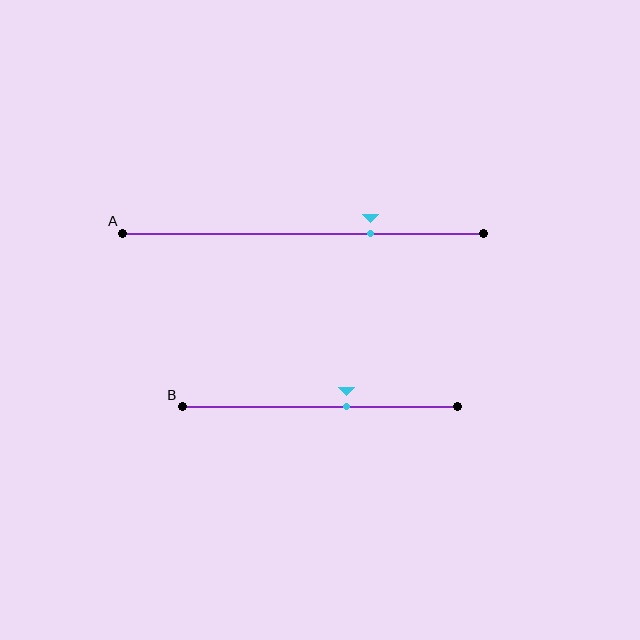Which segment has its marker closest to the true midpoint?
Segment B has its marker closest to the true midpoint.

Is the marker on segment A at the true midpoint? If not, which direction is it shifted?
No, the marker on segment A is shifted to the right by about 19% of the segment length.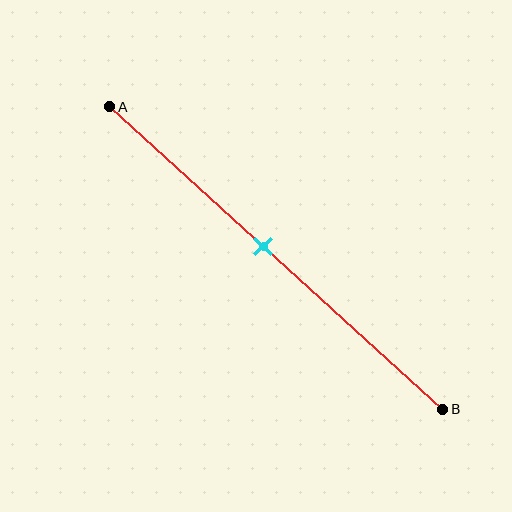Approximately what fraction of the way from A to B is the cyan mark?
The cyan mark is approximately 45% of the way from A to B.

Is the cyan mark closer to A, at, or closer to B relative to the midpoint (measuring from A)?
The cyan mark is closer to point A than the midpoint of segment AB.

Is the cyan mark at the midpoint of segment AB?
No, the mark is at about 45% from A, not at the 50% midpoint.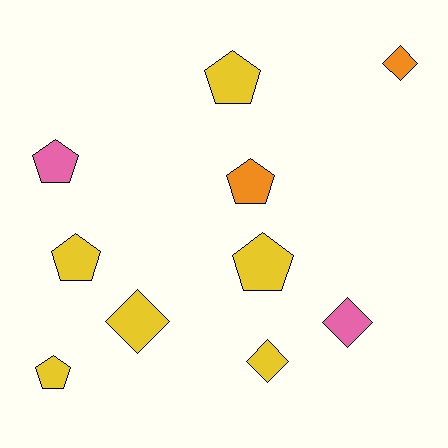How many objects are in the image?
There are 10 objects.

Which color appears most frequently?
Yellow, with 6 objects.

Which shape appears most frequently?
Pentagon, with 6 objects.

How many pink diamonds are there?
There is 1 pink diamond.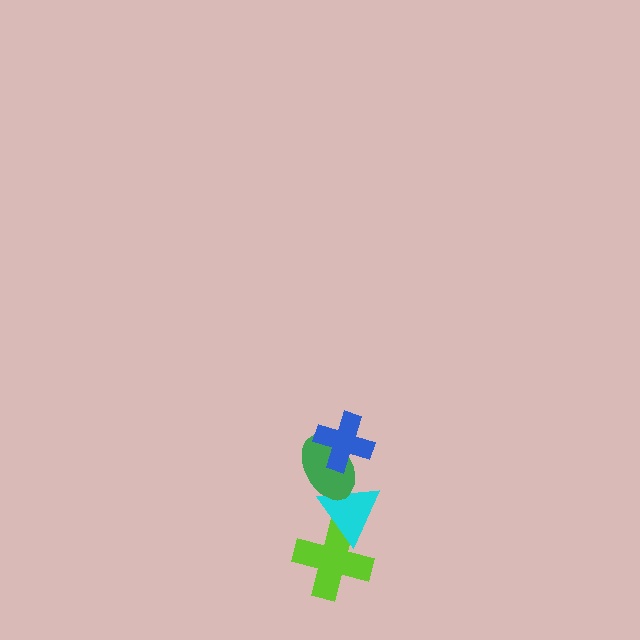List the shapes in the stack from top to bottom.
From top to bottom: the blue cross, the green ellipse, the cyan triangle, the lime cross.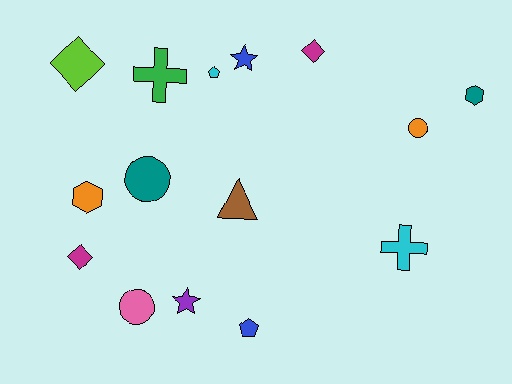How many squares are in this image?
There are no squares.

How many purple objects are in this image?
There is 1 purple object.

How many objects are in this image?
There are 15 objects.